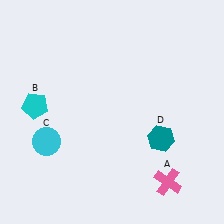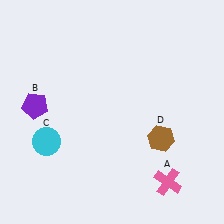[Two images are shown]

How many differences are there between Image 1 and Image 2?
There are 2 differences between the two images.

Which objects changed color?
B changed from cyan to purple. D changed from teal to brown.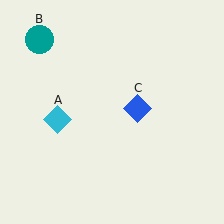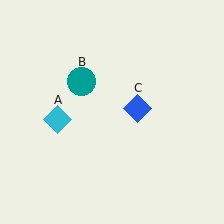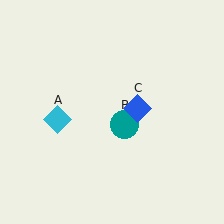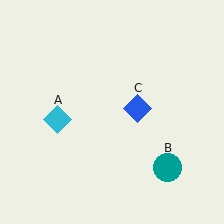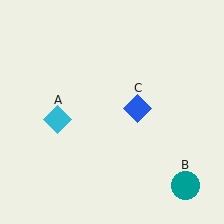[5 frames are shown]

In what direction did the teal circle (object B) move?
The teal circle (object B) moved down and to the right.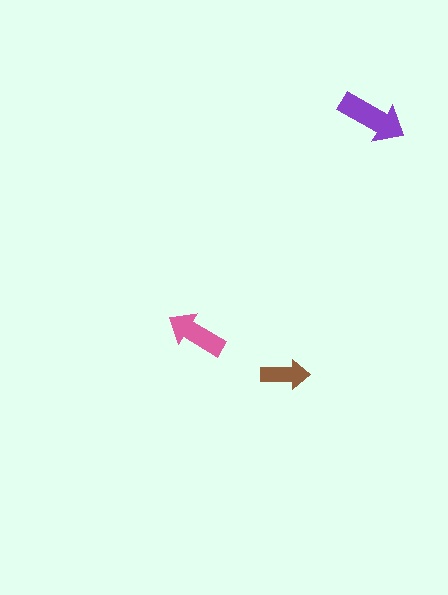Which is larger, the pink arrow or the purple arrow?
The purple one.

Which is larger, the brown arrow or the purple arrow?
The purple one.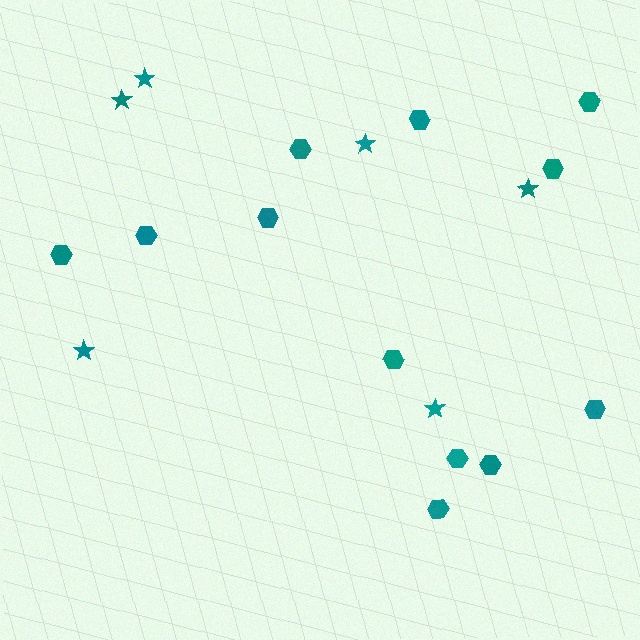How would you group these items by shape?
There are 2 groups: one group of stars (6) and one group of hexagons (12).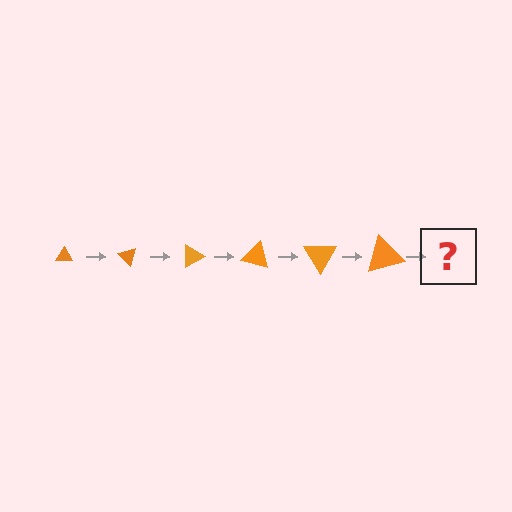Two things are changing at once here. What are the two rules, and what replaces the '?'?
The two rules are that the triangle grows larger each step and it rotates 45 degrees each step. The '?' should be a triangle, larger than the previous one and rotated 270 degrees from the start.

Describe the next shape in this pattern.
It should be a triangle, larger than the previous one and rotated 270 degrees from the start.